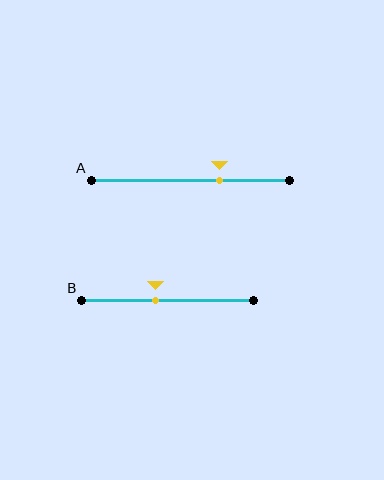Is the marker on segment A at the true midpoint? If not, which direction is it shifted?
No, the marker on segment A is shifted to the right by about 15% of the segment length.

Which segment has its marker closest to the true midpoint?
Segment B has its marker closest to the true midpoint.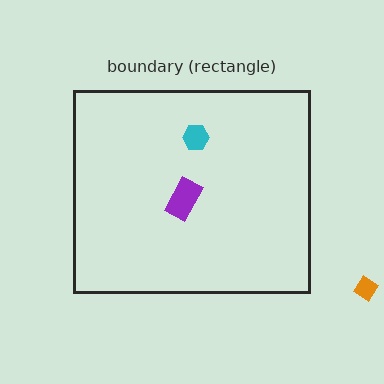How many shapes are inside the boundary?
2 inside, 1 outside.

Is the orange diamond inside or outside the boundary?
Outside.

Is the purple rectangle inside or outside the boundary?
Inside.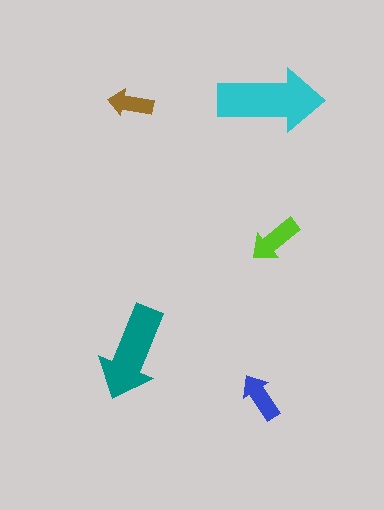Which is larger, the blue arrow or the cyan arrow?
The cyan one.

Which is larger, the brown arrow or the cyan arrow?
The cyan one.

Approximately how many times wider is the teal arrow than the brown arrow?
About 2 times wider.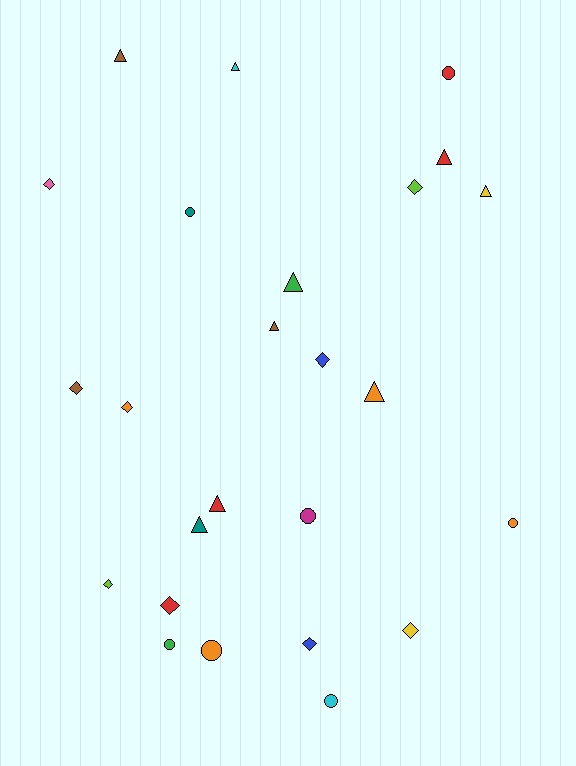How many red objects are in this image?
There are 4 red objects.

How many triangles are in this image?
There are 9 triangles.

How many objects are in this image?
There are 25 objects.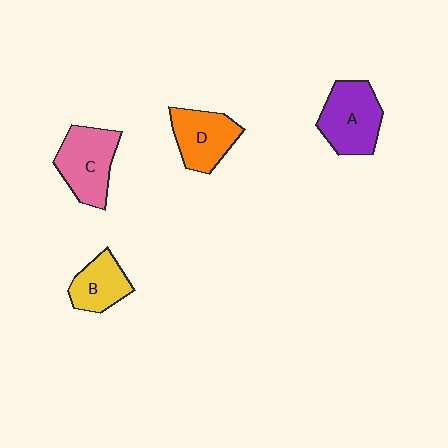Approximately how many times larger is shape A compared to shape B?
Approximately 1.5 times.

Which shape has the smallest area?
Shape B (yellow).